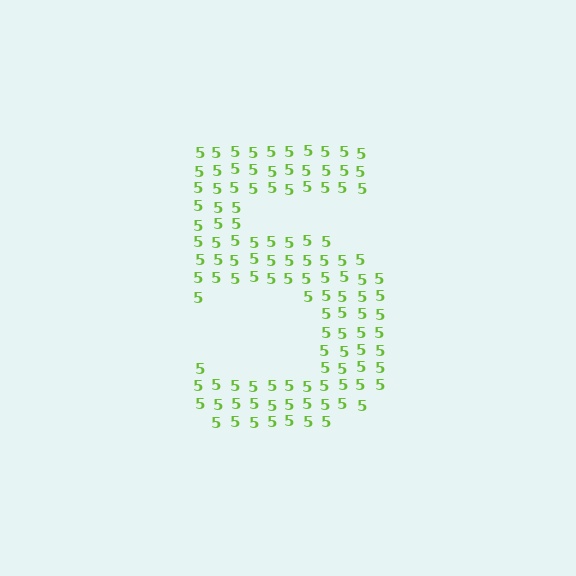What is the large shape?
The large shape is the digit 5.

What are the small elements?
The small elements are digit 5's.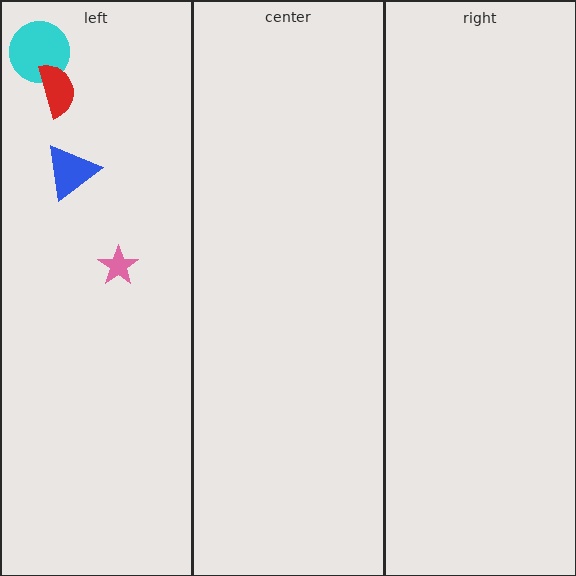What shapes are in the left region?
The cyan circle, the red semicircle, the blue triangle, the pink star.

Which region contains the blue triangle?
The left region.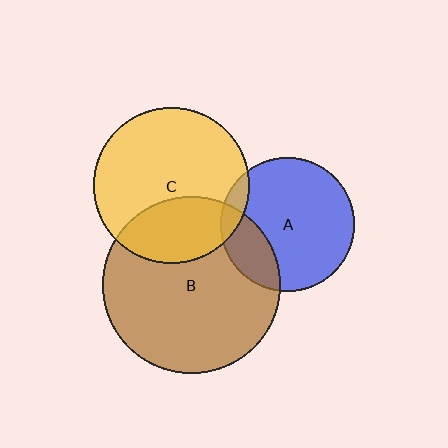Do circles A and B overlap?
Yes.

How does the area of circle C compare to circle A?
Approximately 1.4 times.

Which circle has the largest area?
Circle B (brown).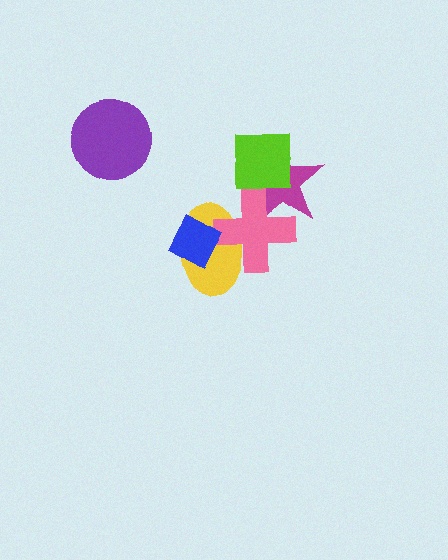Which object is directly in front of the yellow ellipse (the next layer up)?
The pink cross is directly in front of the yellow ellipse.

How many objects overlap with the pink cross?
4 objects overlap with the pink cross.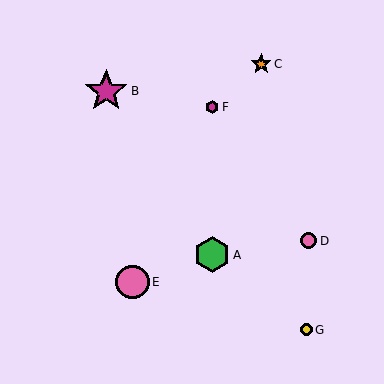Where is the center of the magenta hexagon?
The center of the magenta hexagon is at (212, 107).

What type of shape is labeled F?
Shape F is a magenta hexagon.